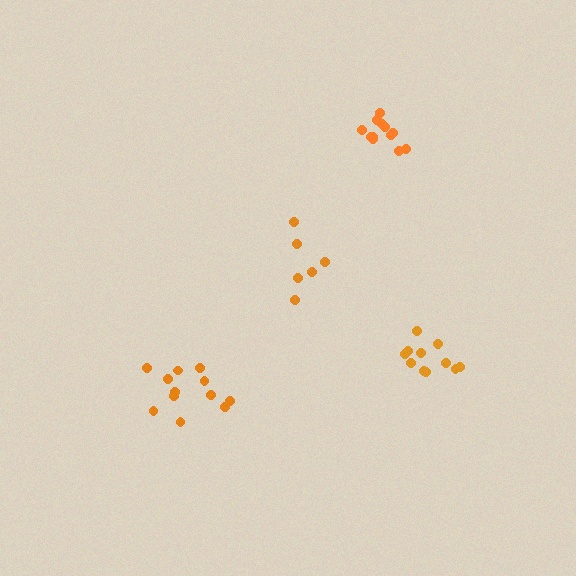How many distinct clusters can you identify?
There are 4 distinct clusters.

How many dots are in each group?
Group 1: 11 dots, Group 2: 12 dots, Group 3: 6 dots, Group 4: 12 dots (41 total).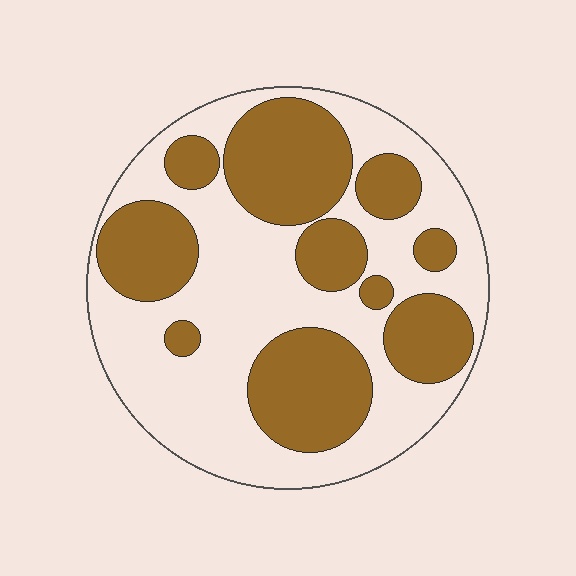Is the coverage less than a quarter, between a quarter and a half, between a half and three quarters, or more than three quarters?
Between a quarter and a half.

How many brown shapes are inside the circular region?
10.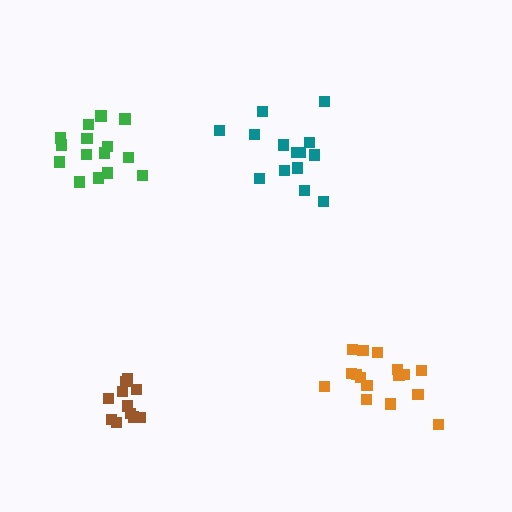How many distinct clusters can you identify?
There are 4 distinct clusters.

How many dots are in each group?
Group 1: 14 dots, Group 2: 16 dots, Group 3: 11 dots, Group 4: 15 dots (56 total).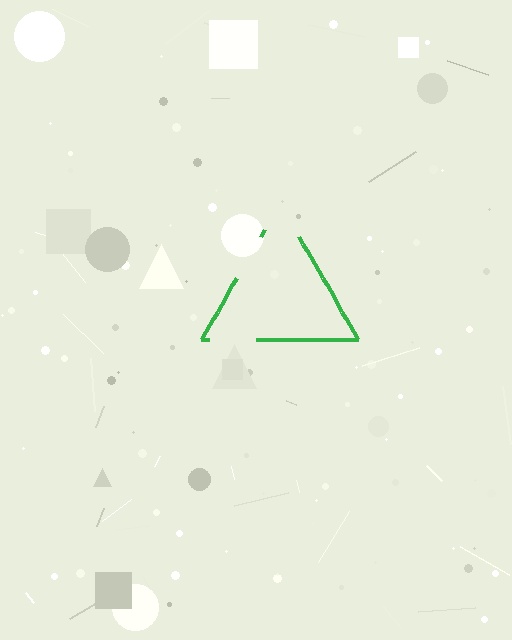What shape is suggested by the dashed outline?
The dashed outline suggests a triangle.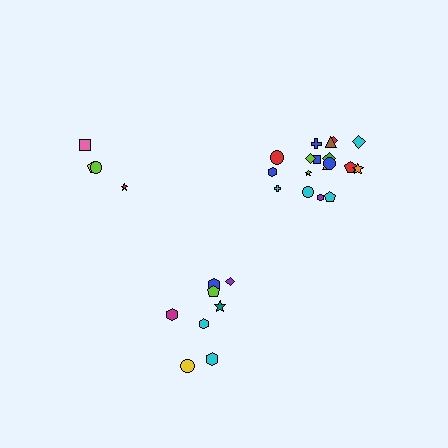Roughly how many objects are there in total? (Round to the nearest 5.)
Roughly 30 objects in total.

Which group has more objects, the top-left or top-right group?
The top-right group.